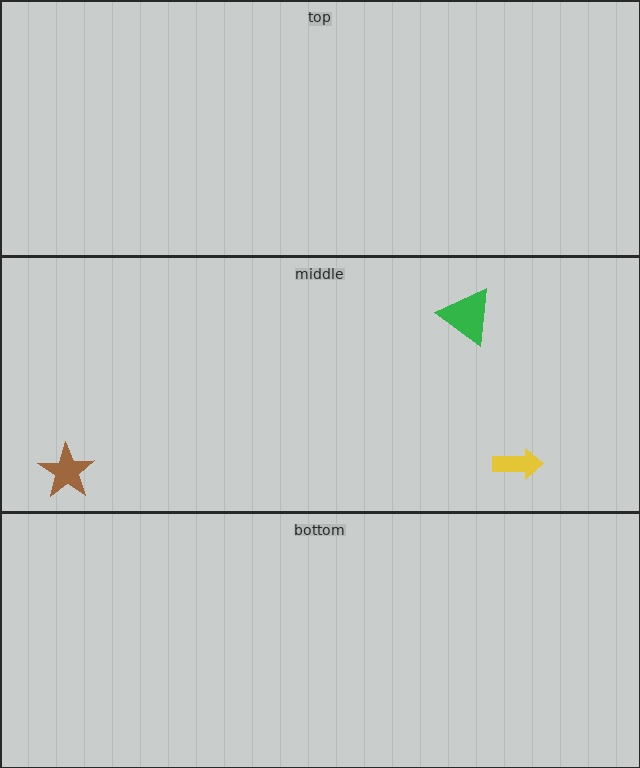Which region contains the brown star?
The middle region.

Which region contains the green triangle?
The middle region.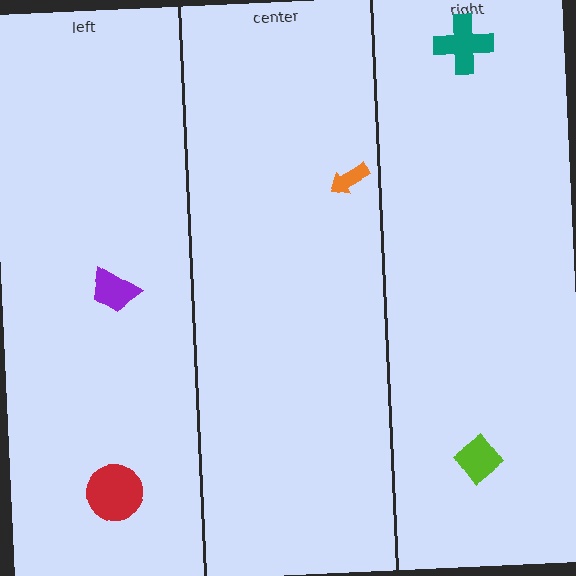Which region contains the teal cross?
The right region.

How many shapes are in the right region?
2.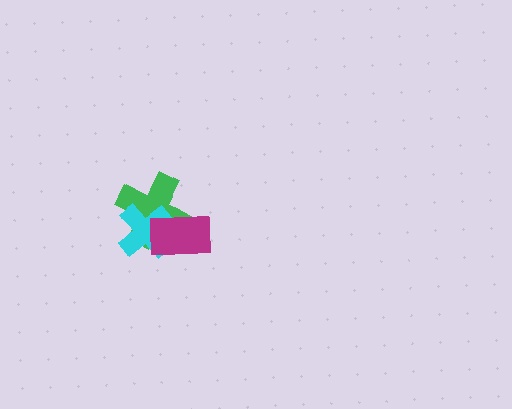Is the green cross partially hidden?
Yes, it is partially covered by another shape.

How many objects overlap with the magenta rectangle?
2 objects overlap with the magenta rectangle.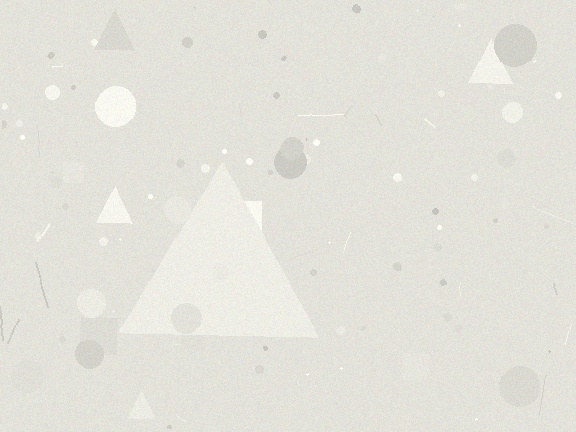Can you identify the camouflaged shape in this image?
The camouflaged shape is a triangle.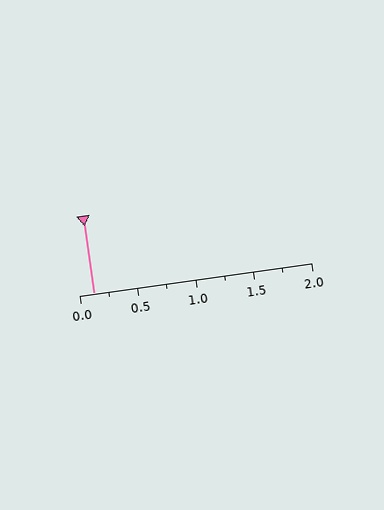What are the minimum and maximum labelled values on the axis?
The axis runs from 0.0 to 2.0.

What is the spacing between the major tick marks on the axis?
The major ticks are spaced 0.5 apart.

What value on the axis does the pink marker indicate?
The marker indicates approximately 0.12.